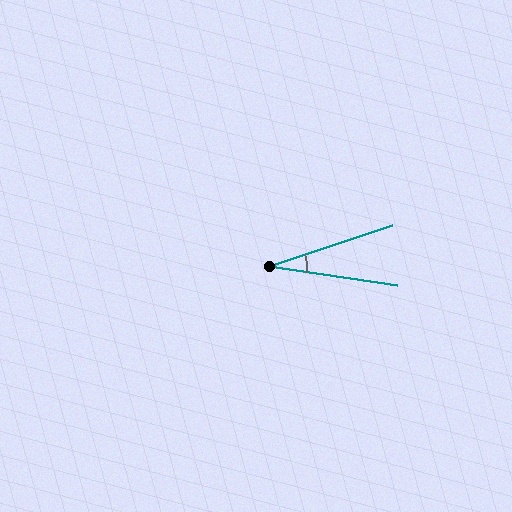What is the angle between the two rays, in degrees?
Approximately 27 degrees.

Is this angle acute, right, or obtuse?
It is acute.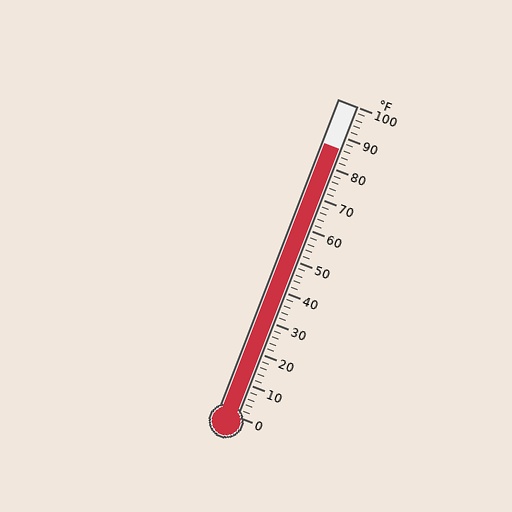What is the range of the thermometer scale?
The thermometer scale ranges from 0°F to 100°F.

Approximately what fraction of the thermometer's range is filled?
The thermometer is filled to approximately 85% of its range.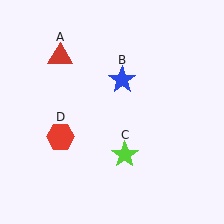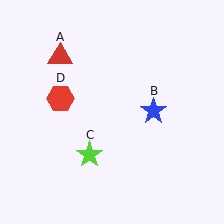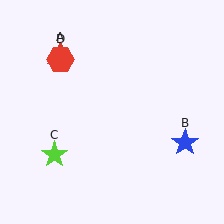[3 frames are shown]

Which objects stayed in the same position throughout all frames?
Red triangle (object A) remained stationary.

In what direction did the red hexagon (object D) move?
The red hexagon (object D) moved up.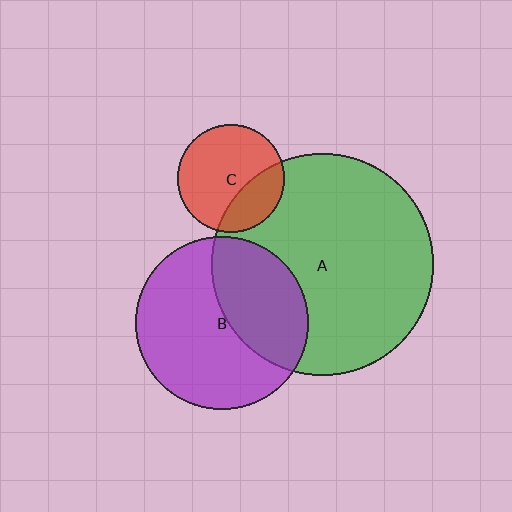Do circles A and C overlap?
Yes.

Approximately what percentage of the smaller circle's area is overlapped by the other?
Approximately 30%.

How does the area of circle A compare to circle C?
Approximately 4.3 times.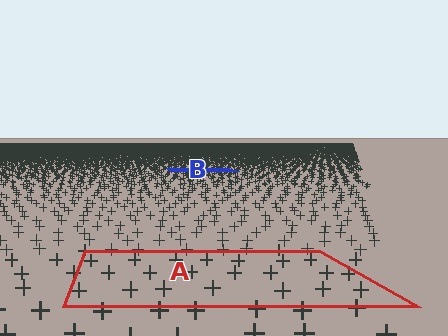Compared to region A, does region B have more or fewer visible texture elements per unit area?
Region B has more texture elements per unit area — they are packed more densely because it is farther away.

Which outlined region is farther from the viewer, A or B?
Region B is farther from the viewer — the texture elements inside it appear smaller and more densely packed.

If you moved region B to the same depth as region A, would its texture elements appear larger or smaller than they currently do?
They would appear larger. At a closer depth, the same texture elements are projected at a bigger on-screen size.